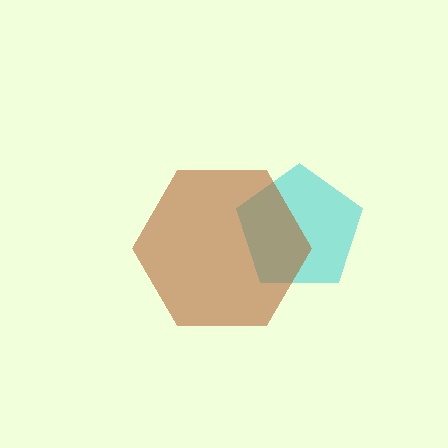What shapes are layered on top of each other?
The layered shapes are: a cyan pentagon, a brown hexagon.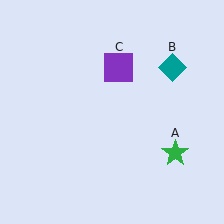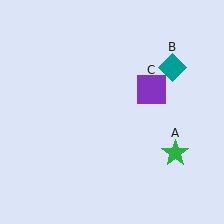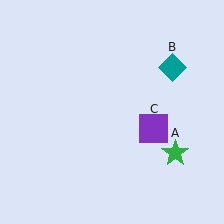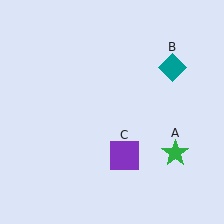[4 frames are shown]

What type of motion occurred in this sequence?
The purple square (object C) rotated clockwise around the center of the scene.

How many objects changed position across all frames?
1 object changed position: purple square (object C).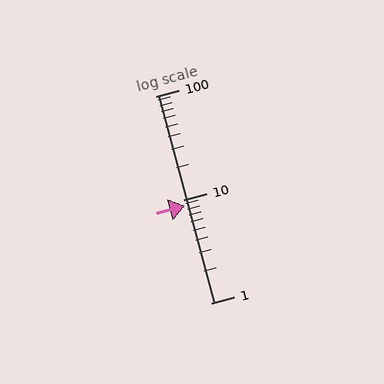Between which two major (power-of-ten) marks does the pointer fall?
The pointer is between 1 and 10.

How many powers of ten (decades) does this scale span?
The scale spans 2 decades, from 1 to 100.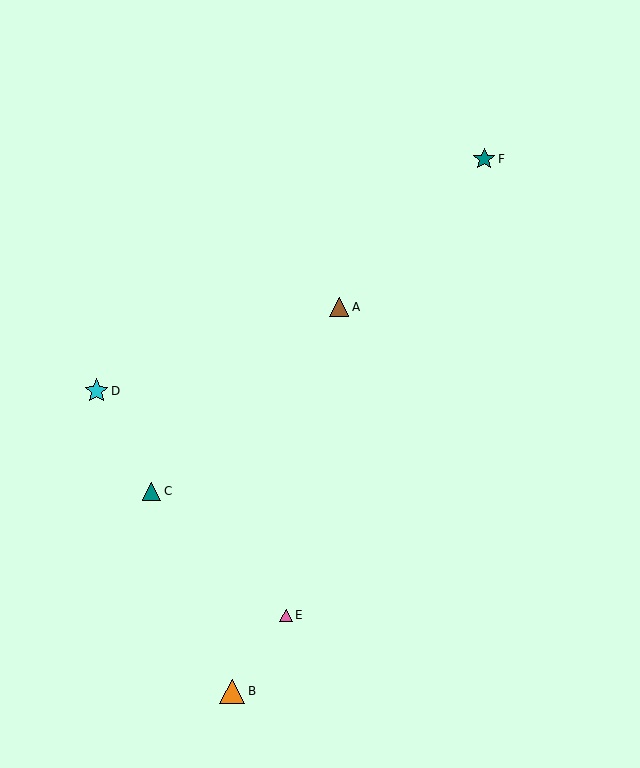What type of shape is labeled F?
Shape F is a teal star.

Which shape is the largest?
The orange triangle (labeled B) is the largest.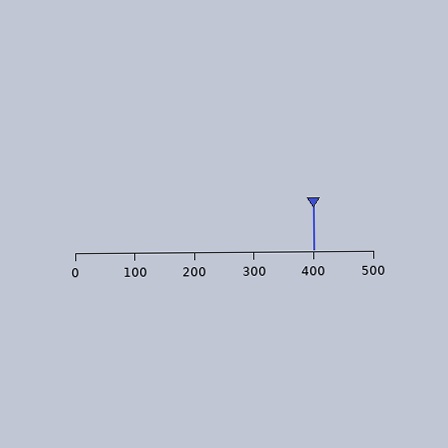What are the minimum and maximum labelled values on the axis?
The axis runs from 0 to 500.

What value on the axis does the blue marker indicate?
The marker indicates approximately 400.